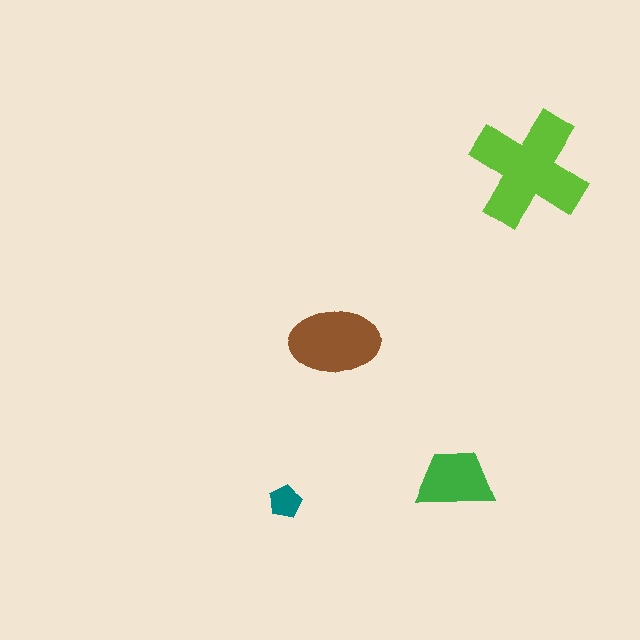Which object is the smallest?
The teal pentagon.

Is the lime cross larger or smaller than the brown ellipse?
Larger.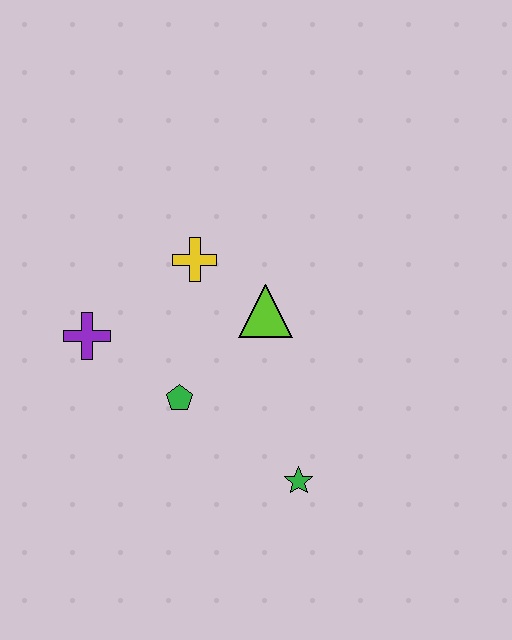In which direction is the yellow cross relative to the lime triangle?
The yellow cross is to the left of the lime triangle.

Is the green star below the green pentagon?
Yes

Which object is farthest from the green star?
The purple cross is farthest from the green star.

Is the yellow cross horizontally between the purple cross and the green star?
Yes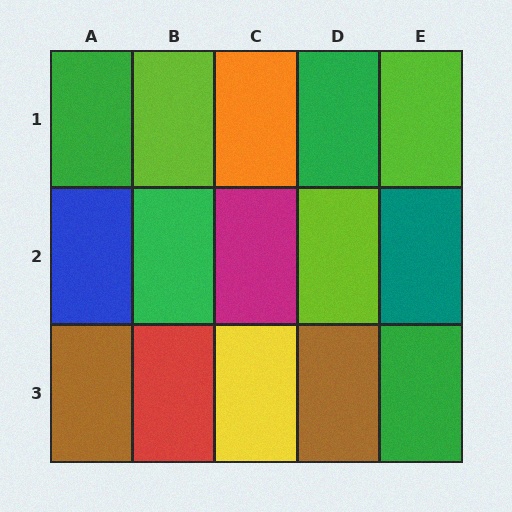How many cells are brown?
2 cells are brown.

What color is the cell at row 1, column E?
Lime.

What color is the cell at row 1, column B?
Lime.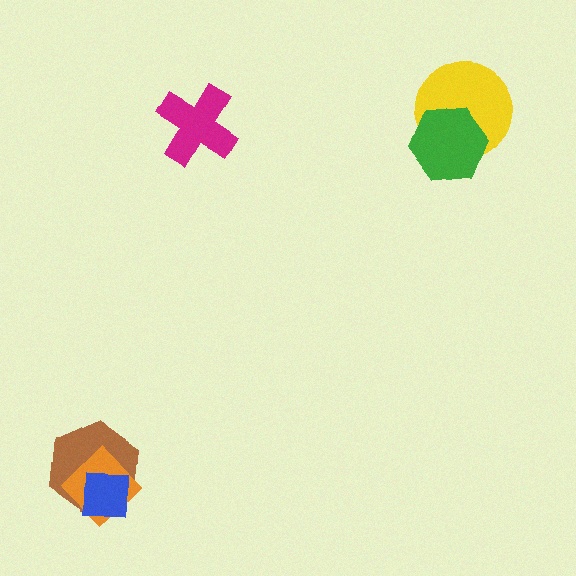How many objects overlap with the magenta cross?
0 objects overlap with the magenta cross.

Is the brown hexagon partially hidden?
Yes, it is partially covered by another shape.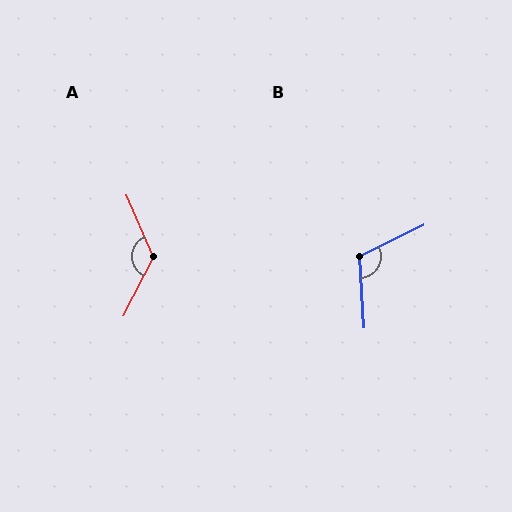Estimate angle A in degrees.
Approximately 129 degrees.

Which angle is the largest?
A, at approximately 129 degrees.